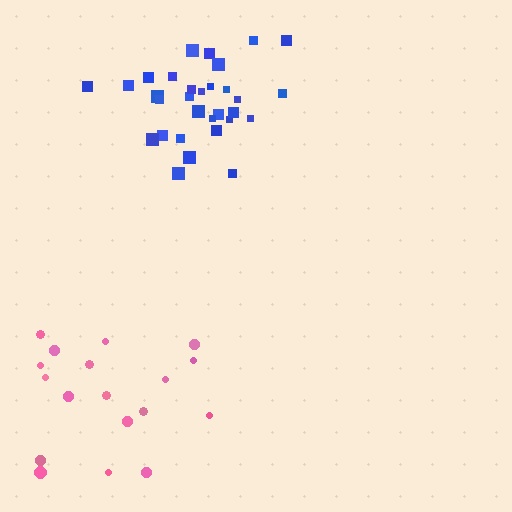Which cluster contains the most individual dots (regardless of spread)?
Blue (31).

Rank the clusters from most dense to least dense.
blue, pink.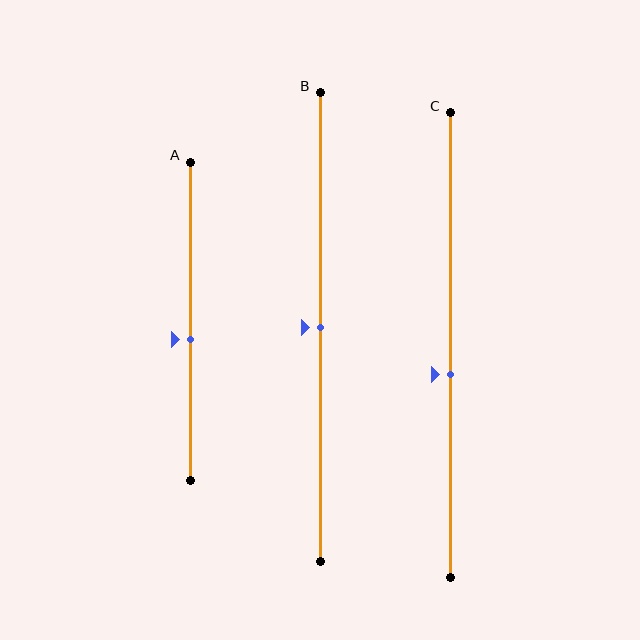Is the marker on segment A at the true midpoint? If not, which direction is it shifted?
No, the marker on segment A is shifted downward by about 6% of the segment length.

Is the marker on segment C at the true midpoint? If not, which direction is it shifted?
No, the marker on segment C is shifted downward by about 6% of the segment length.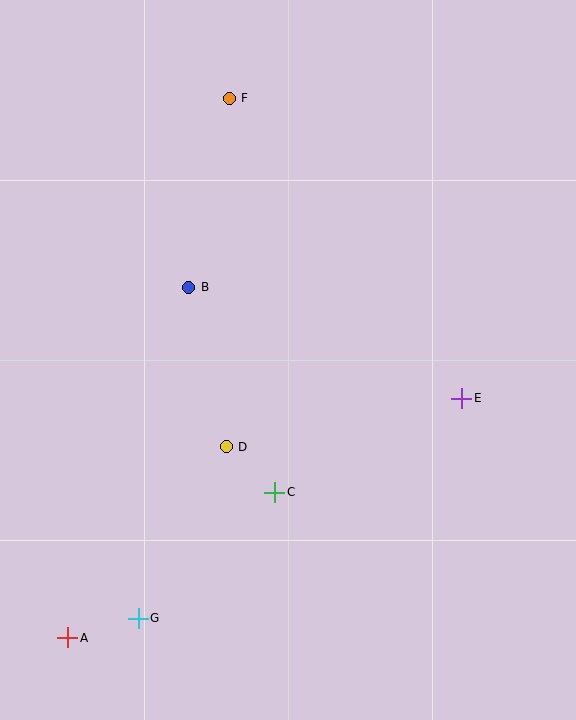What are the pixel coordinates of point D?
Point D is at (226, 447).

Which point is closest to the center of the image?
Point D at (226, 447) is closest to the center.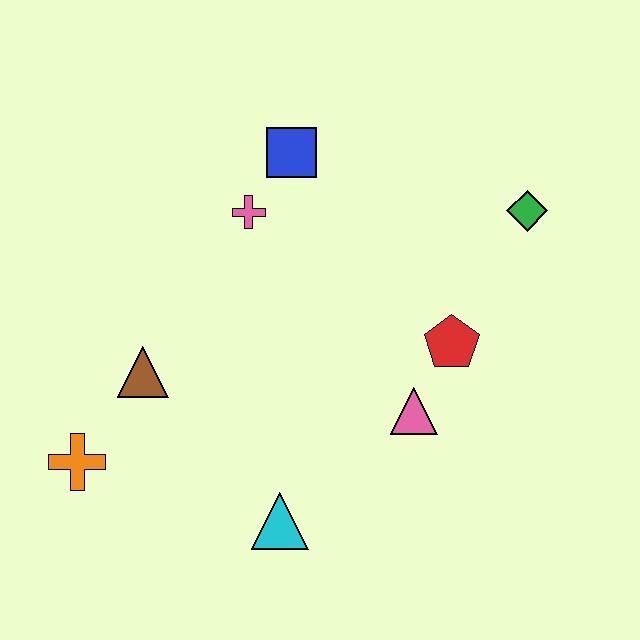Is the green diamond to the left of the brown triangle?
No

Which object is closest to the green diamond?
The red pentagon is closest to the green diamond.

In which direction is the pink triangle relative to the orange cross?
The pink triangle is to the right of the orange cross.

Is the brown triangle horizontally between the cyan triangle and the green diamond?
No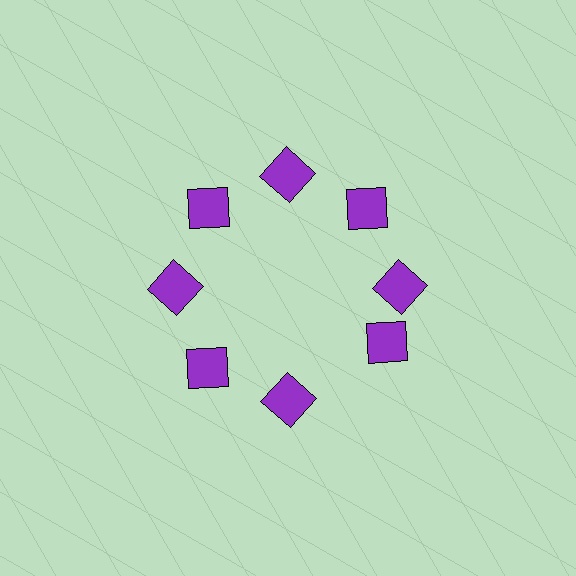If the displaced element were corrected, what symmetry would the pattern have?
It would have 8-fold rotational symmetry — the pattern would map onto itself every 45 degrees.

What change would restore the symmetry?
The symmetry would be restored by rotating it back into even spacing with its neighbors so that all 8 squares sit at equal angles and equal distance from the center.